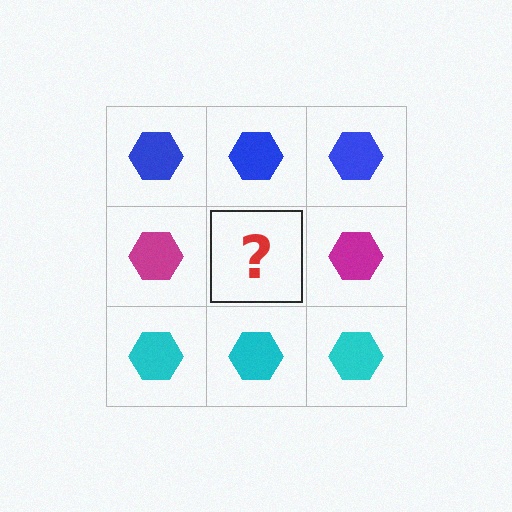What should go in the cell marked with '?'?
The missing cell should contain a magenta hexagon.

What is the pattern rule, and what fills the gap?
The rule is that each row has a consistent color. The gap should be filled with a magenta hexagon.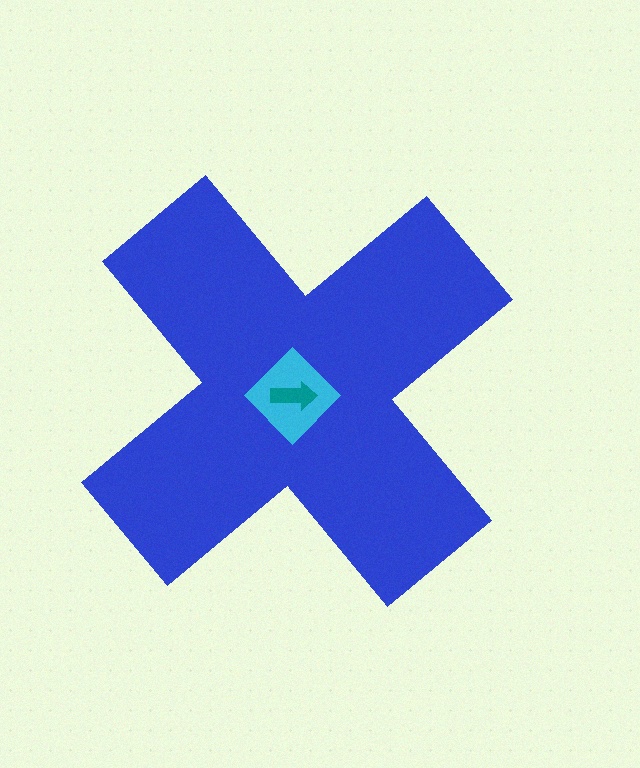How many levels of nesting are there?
3.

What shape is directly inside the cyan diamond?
The teal arrow.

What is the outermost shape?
The blue cross.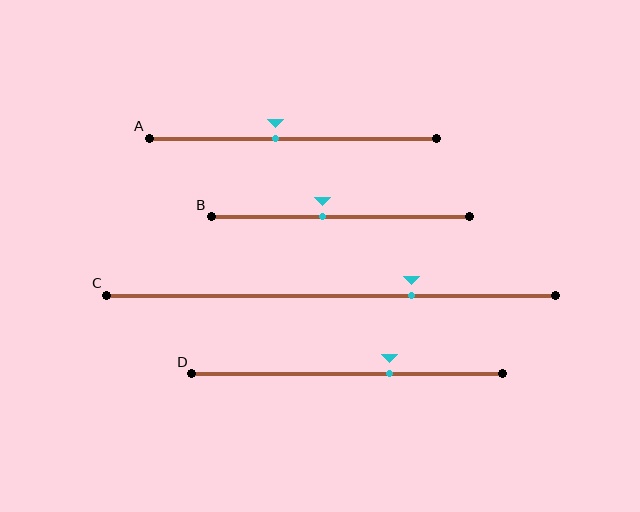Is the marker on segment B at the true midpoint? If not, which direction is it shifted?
No, the marker on segment B is shifted to the left by about 7% of the segment length.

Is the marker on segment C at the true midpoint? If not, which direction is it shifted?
No, the marker on segment C is shifted to the right by about 18% of the segment length.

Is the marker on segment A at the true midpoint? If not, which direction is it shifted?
No, the marker on segment A is shifted to the left by about 6% of the segment length.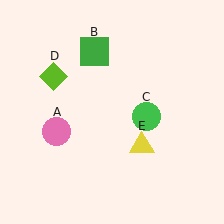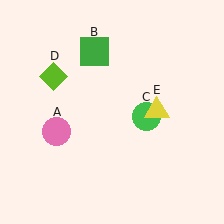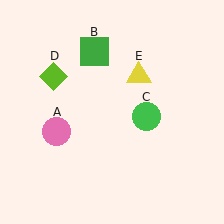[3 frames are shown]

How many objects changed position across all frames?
1 object changed position: yellow triangle (object E).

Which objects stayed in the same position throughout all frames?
Pink circle (object A) and green square (object B) and green circle (object C) and lime diamond (object D) remained stationary.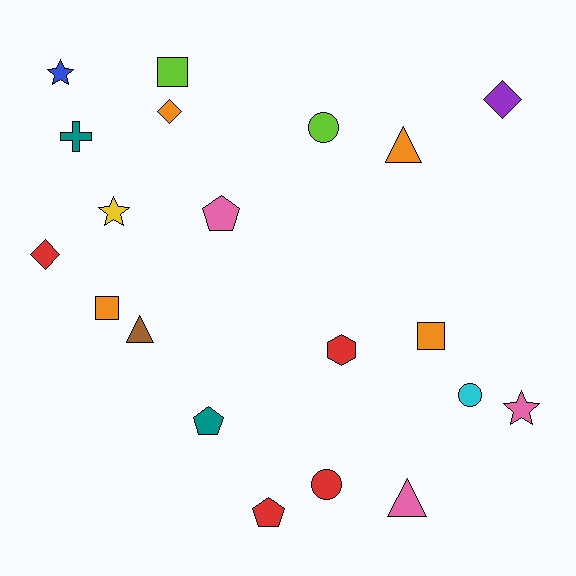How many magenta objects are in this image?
There are no magenta objects.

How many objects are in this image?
There are 20 objects.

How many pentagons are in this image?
There are 3 pentagons.